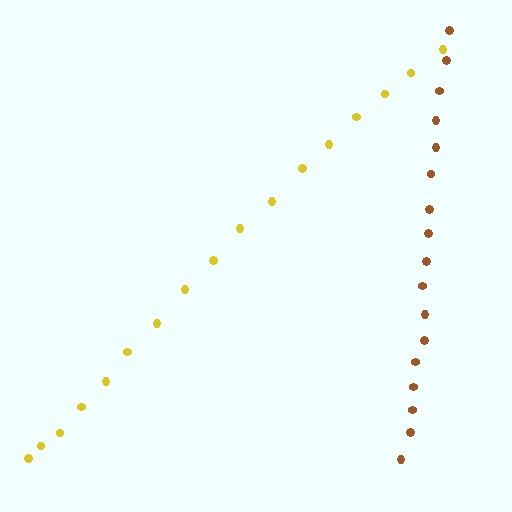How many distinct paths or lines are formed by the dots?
There are 2 distinct paths.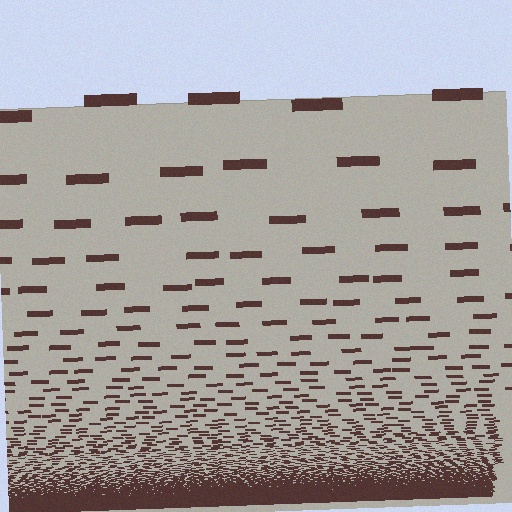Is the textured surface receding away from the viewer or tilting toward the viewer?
The surface appears to tilt toward the viewer. Texture elements get larger and sparser toward the top.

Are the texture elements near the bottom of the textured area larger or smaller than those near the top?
Smaller. The gradient is inverted — elements near the bottom are smaller and denser.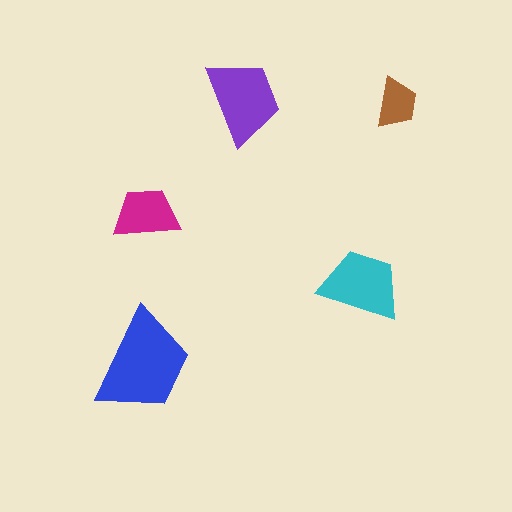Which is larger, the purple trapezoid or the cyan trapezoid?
The purple one.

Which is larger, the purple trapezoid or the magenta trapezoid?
The purple one.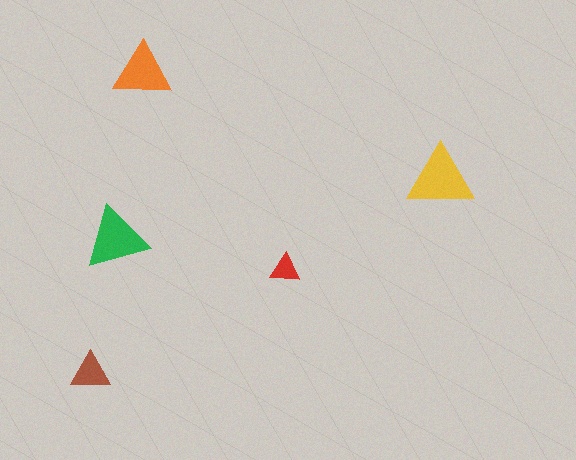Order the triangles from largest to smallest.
the yellow one, the green one, the orange one, the brown one, the red one.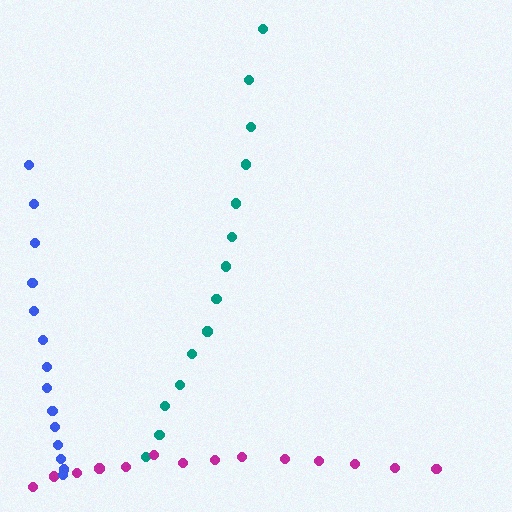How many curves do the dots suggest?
There are 3 distinct paths.